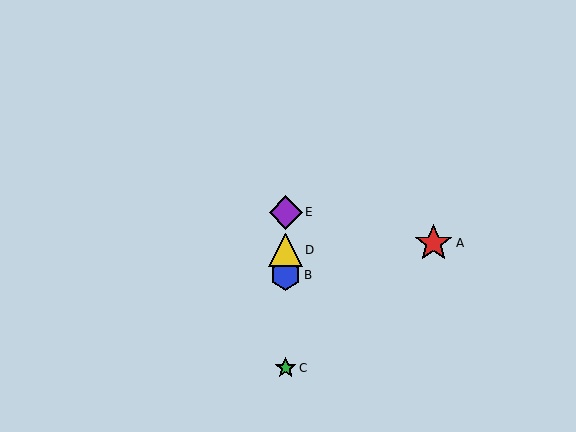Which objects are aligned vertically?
Objects B, C, D, E are aligned vertically.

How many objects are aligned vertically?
4 objects (B, C, D, E) are aligned vertically.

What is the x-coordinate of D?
Object D is at x≈286.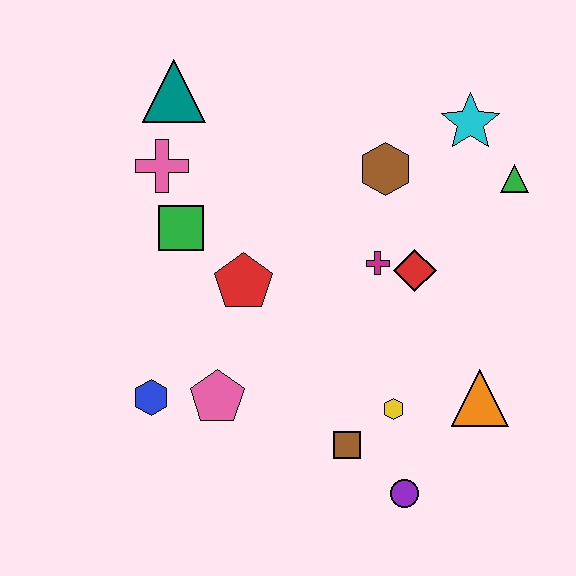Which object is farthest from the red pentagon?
The green triangle is farthest from the red pentagon.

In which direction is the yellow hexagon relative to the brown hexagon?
The yellow hexagon is below the brown hexagon.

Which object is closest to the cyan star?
The green triangle is closest to the cyan star.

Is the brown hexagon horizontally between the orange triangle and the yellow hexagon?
No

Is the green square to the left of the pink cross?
No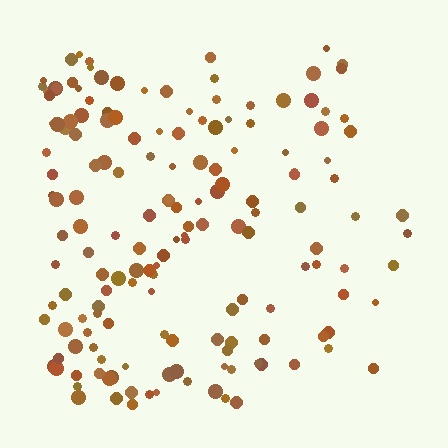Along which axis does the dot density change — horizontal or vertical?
Horizontal.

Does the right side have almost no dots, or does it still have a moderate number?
Still a moderate number, just noticeably fewer than the left.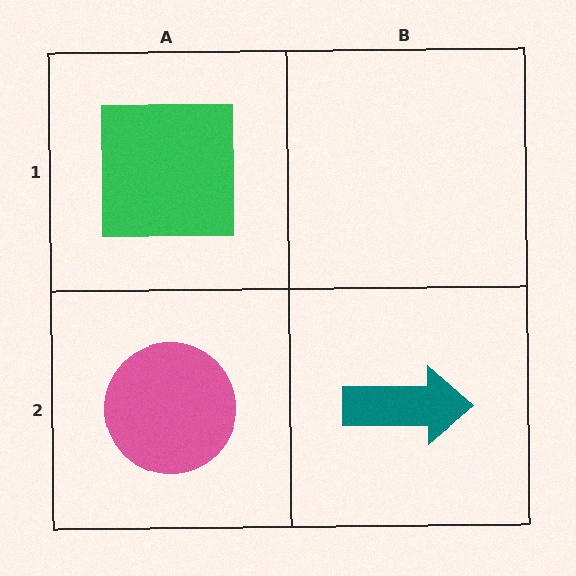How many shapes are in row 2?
2 shapes.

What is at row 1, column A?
A green square.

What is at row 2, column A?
A pink circle.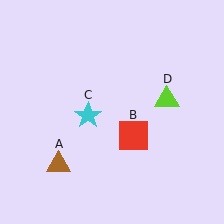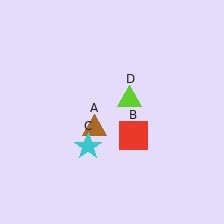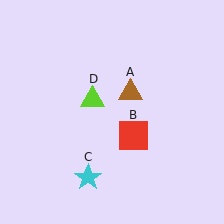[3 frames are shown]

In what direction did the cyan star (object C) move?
The cyan star (object C) moved down.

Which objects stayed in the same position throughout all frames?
Red square (object B) remained stationary.